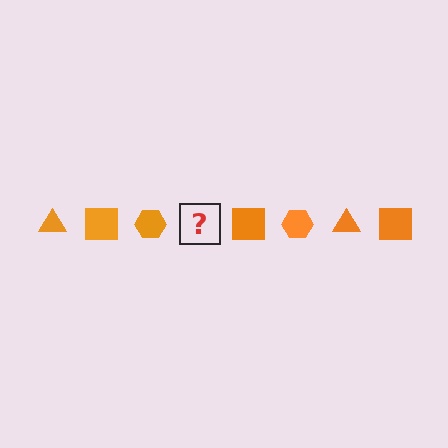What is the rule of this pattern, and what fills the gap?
The rule is that the pattern cycles through triangle, square, hexagon shapes in orange. The gap should be filled with an orange triangle.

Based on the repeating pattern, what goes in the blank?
The blank should be an orange triangle.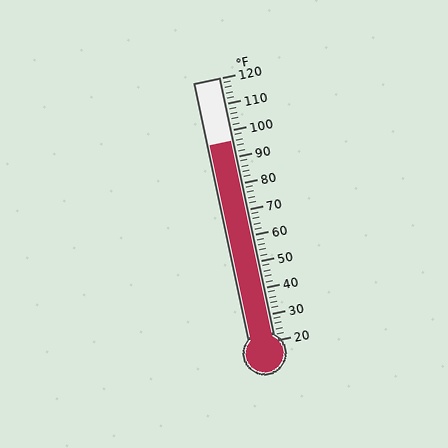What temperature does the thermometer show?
The thermometer shows approximately 96°F.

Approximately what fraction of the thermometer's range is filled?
The thermometer is filled to approximately 75% of its range.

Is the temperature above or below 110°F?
The temperature is below 110°F.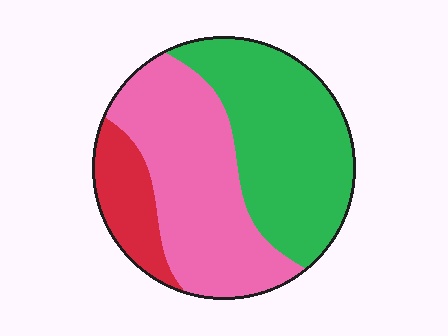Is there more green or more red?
Green.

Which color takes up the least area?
Red, at roughly 15%.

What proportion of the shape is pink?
Pink covers 43% of the shape.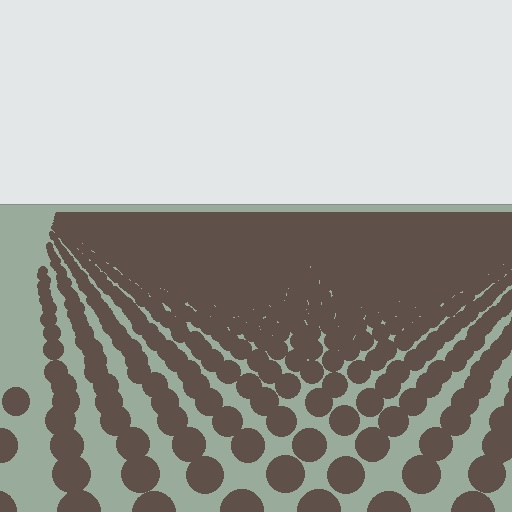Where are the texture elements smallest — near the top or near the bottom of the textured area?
Near the top.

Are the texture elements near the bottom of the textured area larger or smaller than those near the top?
Larger. Near the bottom, elements are closer to the viewer and appear at a bigger on-screen size.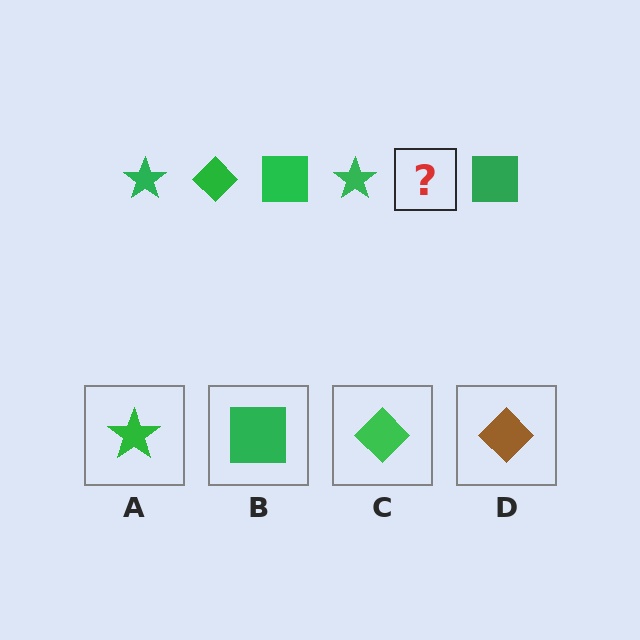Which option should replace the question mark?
Option C.